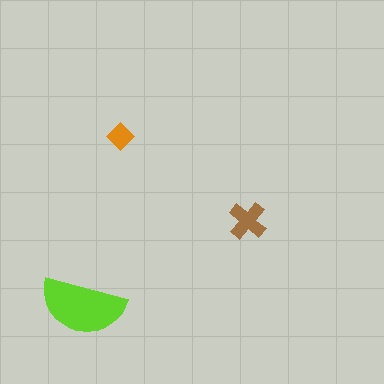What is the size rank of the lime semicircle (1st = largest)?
1st.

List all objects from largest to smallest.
The lime semicircle, the brown cross, the orange diamond.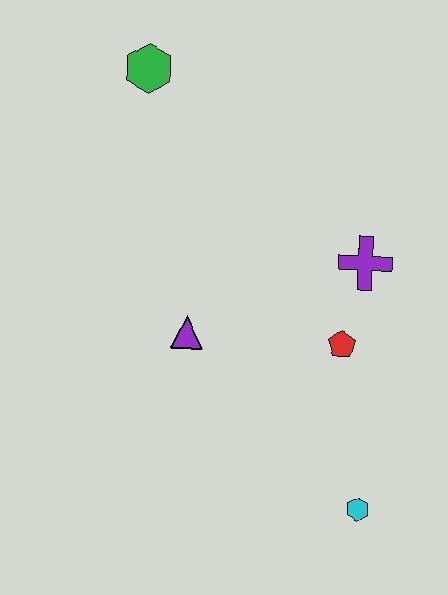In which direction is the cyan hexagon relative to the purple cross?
The cyan hexagon is below the purple cross.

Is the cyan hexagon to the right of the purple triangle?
Yes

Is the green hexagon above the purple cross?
Yes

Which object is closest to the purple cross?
The red pentagon is closest to the purple cross.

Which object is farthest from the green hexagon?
The cyan hexagon is farthest from the green hexagon.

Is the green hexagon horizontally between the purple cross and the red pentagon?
No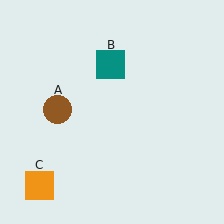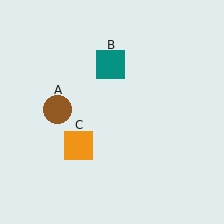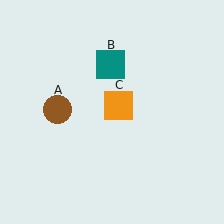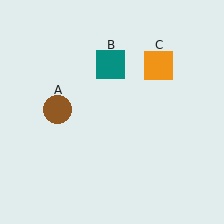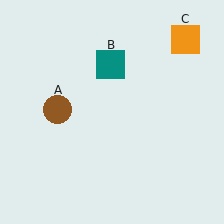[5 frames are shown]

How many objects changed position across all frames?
1 object changed position: orange square (object C).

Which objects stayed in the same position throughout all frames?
Brown circle (object A) and teal square (object B) remained stationary.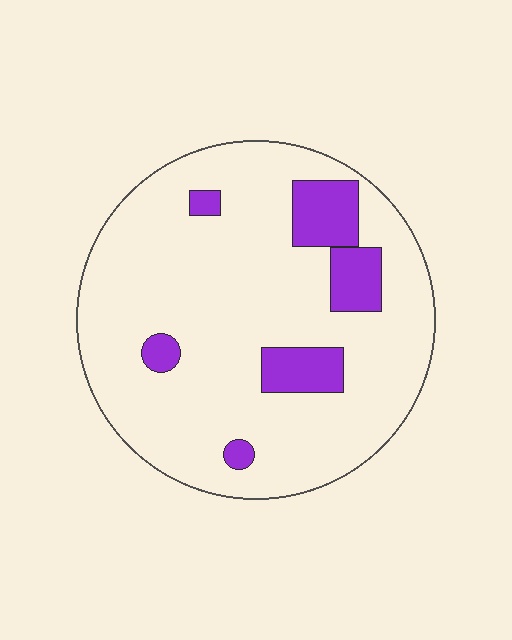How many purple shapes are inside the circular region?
6.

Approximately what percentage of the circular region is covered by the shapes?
Approximately 15%.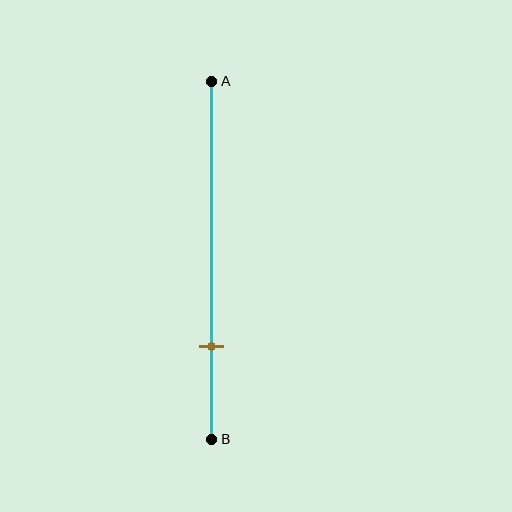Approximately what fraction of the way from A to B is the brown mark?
The brown mark is approximately 75% of the way from A to B.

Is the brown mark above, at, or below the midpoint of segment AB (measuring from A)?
The brown mark is below the midpoint of segment AB.